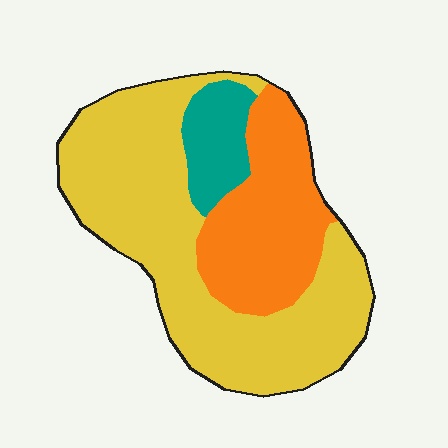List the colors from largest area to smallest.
From largest to smallest: yellow, orange, teal.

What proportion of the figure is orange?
Orange takes up between a quarter and a half of the figure.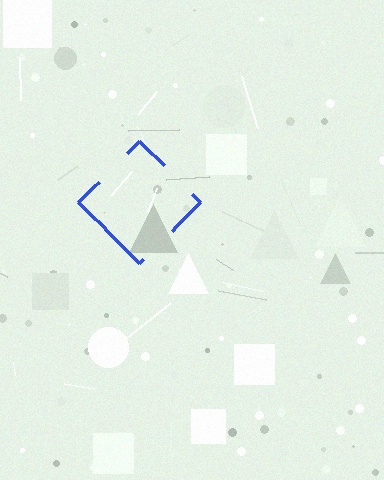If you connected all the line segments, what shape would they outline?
They would outline a diamond.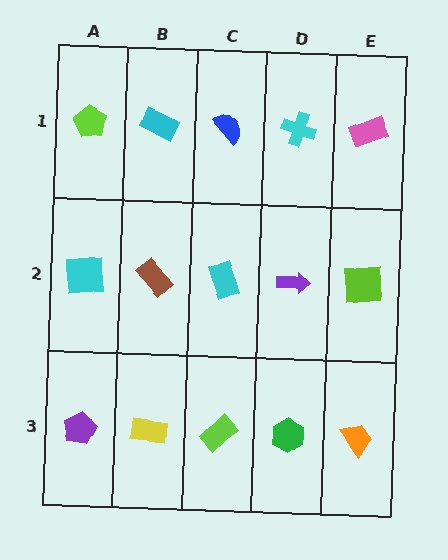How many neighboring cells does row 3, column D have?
3.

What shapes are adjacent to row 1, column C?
A cyan rectangle (row 2, column C), a cyan rectangle (row 1, column B), a cyan cross (row 1, column D).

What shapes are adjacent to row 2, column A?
A lime pentagon (row 1, column A), a purple pentagon (row 3, column A), a brown rectangle (row 2, column B).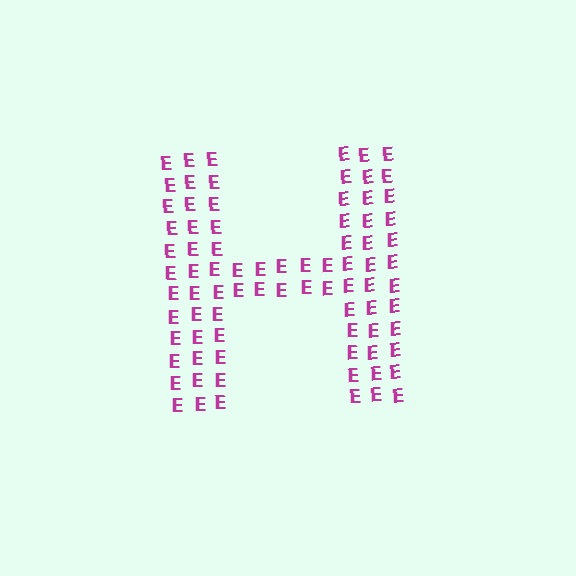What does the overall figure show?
The overall figure shows the letter H.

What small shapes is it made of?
It is made of small letter E's.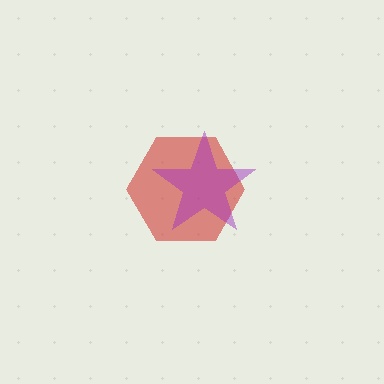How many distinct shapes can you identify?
There are 2 distinct shapes: a red hexagon, a purple star.